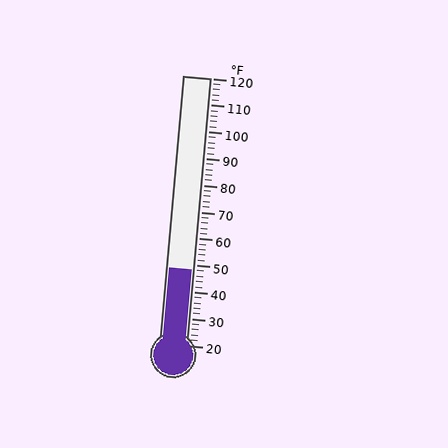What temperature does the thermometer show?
The thermometer shows approximately 48°F.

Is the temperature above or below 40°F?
The temperature is above 40°F.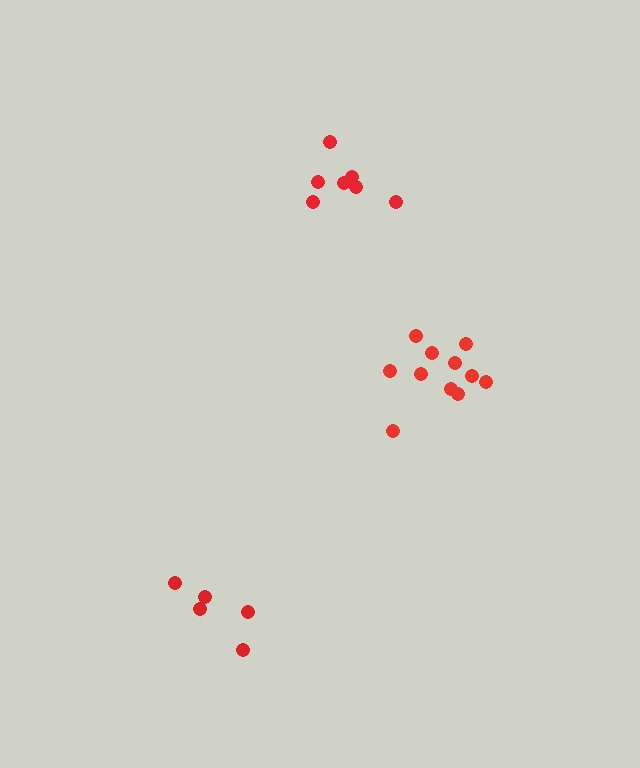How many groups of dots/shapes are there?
There are 3 groups.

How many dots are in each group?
Group 1: 11 dots, Group 2: 7 dots, Group 3: 5 dots (23 total).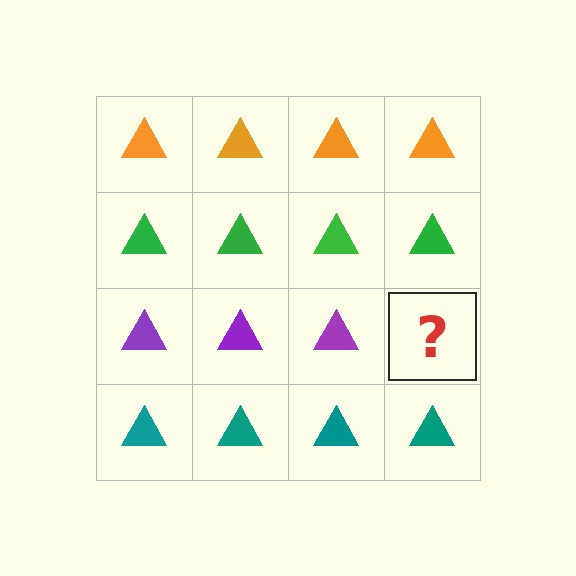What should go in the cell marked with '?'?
The missing cell should contain a purple triangle.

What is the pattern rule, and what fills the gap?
The rule is that each row has a consistent color. The gap should be filled with a purple triangle.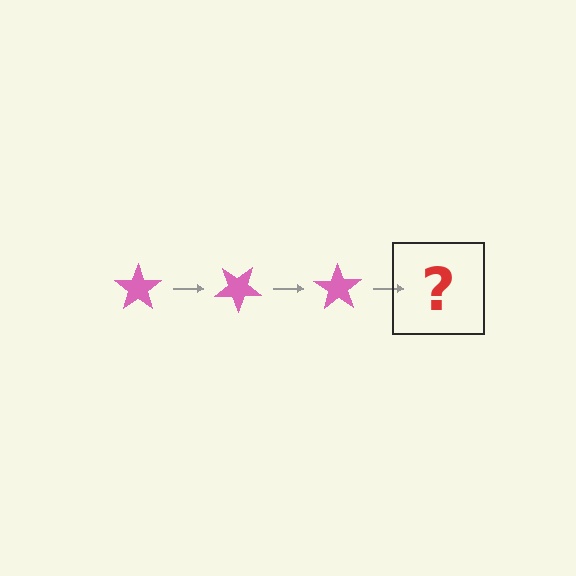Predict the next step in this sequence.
The next step is a pink star rotated 105 degrees.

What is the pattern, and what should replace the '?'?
The pattern is that the star rotates 35 degrees each step. The '?' should be a pink star rotated 105 degrees.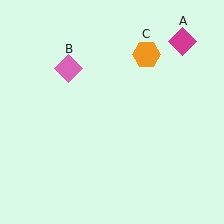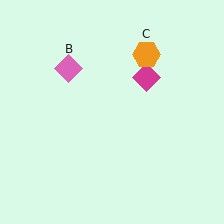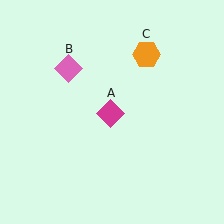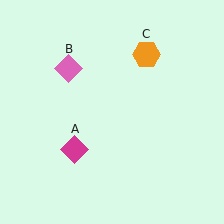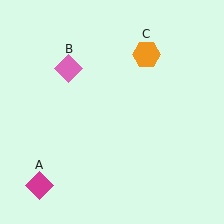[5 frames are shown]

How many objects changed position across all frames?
1 object changed position: magenta diamond (object A).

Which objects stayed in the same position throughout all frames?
Pink diamond (object B) and orange hexagon (object C) remained stationary.